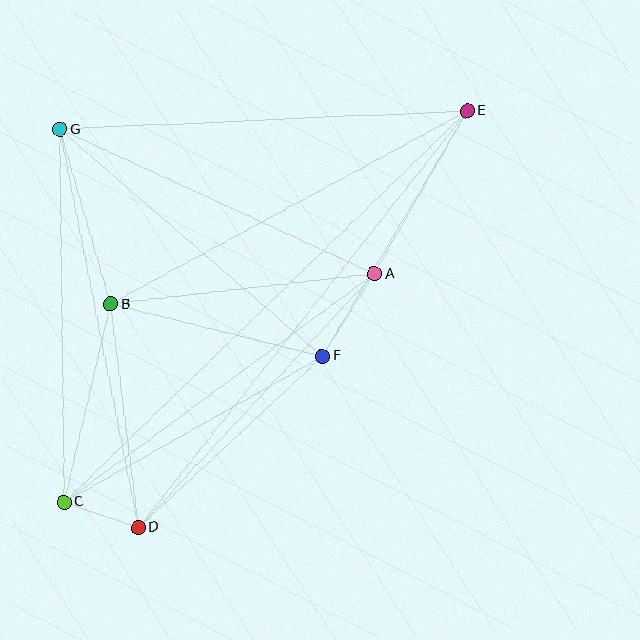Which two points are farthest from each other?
Points C and E are farthest from each other.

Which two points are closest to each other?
Points C and D are closest to each other.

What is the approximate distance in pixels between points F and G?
The distance between F and G is approximately 347 pixels.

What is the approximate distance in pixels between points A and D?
The distance between A and D is approximately 347 pixels.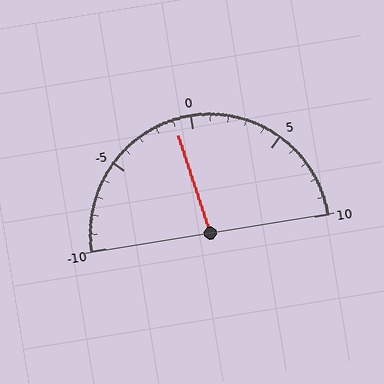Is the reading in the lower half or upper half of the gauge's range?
The reading is in the lower half of the range (-10 to 10).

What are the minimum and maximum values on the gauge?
The gauge ranges from -10 to 10.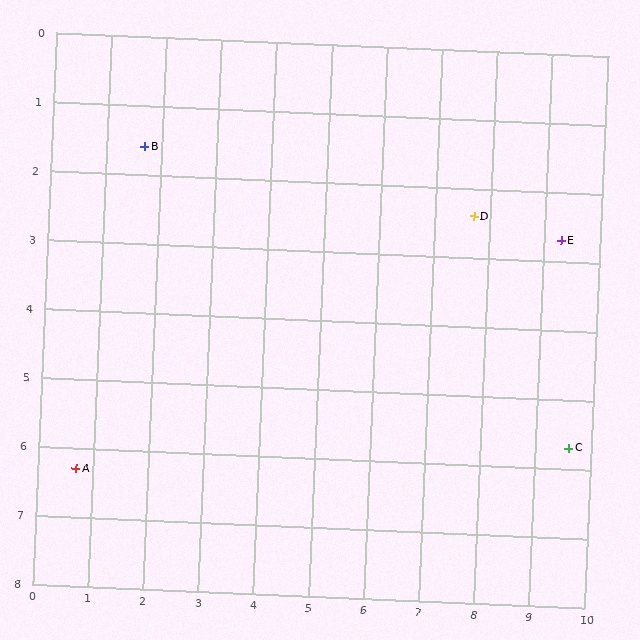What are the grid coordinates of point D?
Point D is at approximately (7.7, 2.4).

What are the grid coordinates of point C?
Point C is at approximately (9.6, 5.7).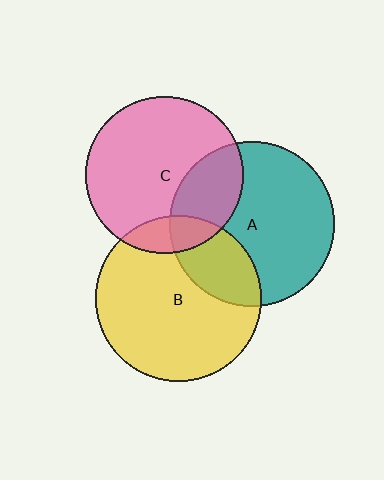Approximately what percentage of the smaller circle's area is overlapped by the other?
Approximately 30%.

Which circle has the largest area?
Circle B (yellow).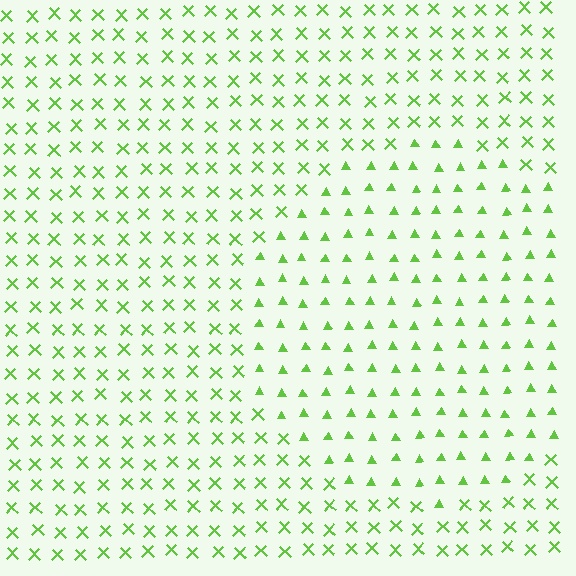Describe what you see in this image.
The image is filled with small lime elements arranged in a uniform grid. A circle-shaped region contains triangles, while the surrounding area contains X marks. The boundary is defined purely by the change in element shape.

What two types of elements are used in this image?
The image uses triangles inside the circle region and X marks outside it.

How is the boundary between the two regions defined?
The boundary is defined by a change in element shape: triangles inside vs. X marks outside. All elements share the same color and spacing.